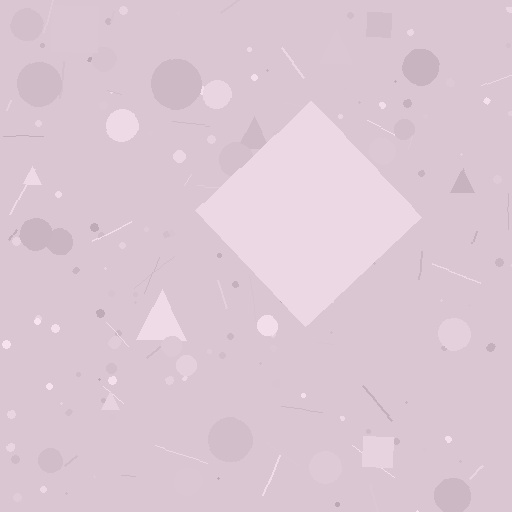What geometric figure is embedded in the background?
A diamond is embedded in the background.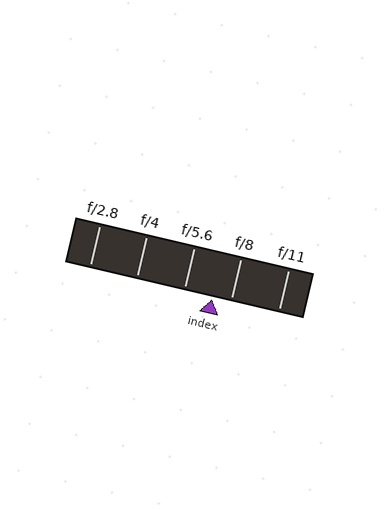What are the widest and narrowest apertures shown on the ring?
The widest aperture shown is f/2.8 and the narrowest is f/11.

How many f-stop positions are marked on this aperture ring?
There are 5 f-stop positions marked.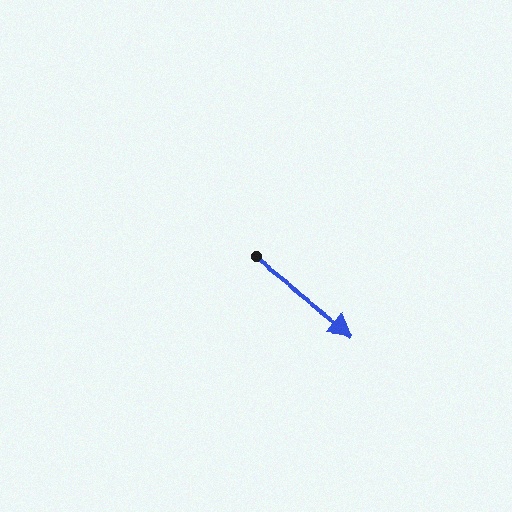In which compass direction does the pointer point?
Southeast.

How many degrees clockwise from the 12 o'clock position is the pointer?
Approximately 128 degrees.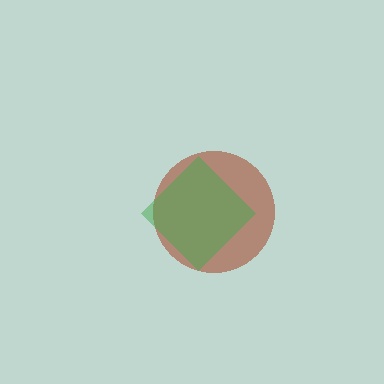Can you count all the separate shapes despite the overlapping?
Yes, there are 2 separate shapes.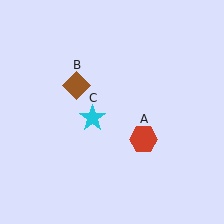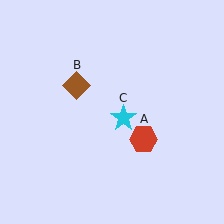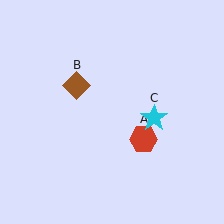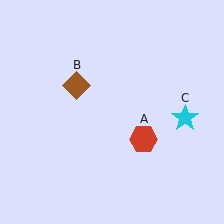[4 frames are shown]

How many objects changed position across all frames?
1 object changed position: cyan star (object C).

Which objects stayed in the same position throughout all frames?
Red hexagon (object A) and brown diamond (object B) remained stationary.